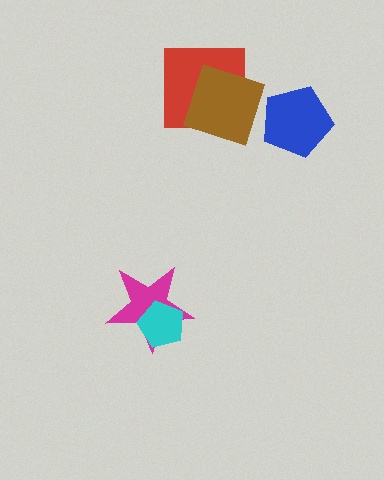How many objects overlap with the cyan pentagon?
1 object overlaps with the cyan pentagon.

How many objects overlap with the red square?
1 object overlaps with the red square.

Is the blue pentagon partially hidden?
No, no other shape covers it.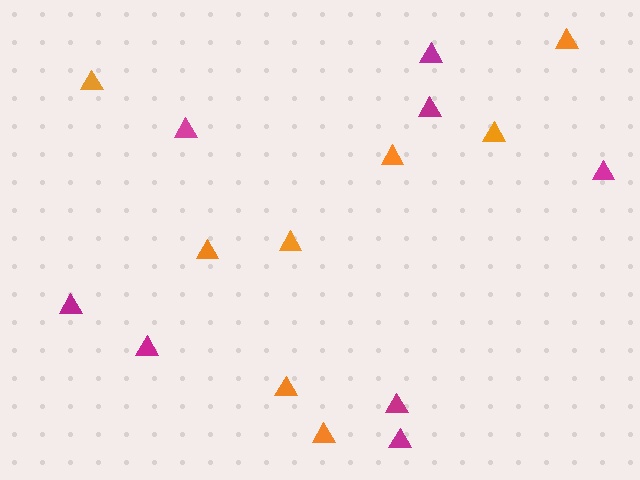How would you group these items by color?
There are 2 groups: one group of orange triangles (8) and one group of magenta triangles (8).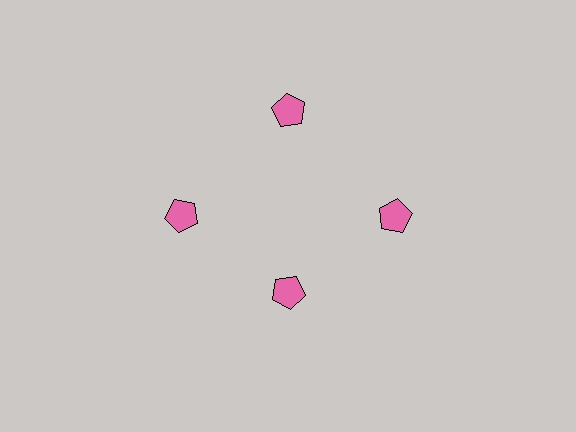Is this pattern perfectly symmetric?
No. The 4 pink pentagons are arranged in a ring, but one element near the 6 o'clock position is pulled inward toward the center, breaking the 4-fold rotational symmetry.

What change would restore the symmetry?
The symmetry would be restored by moving it outward, back onto the ring so that all 4 pentagons sit at equal angles and equal distance from the center.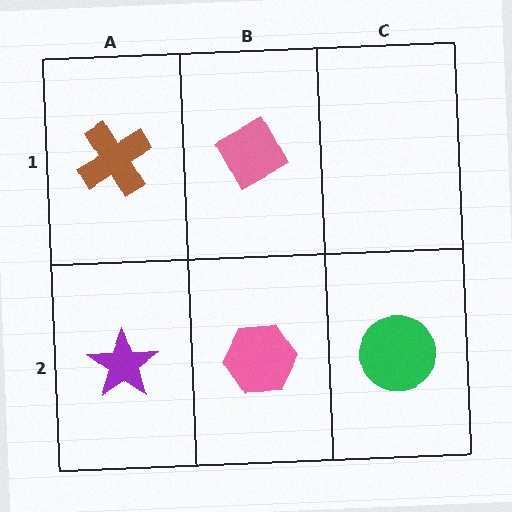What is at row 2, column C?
A green circle.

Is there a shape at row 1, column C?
No, that cell is empty.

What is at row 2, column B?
A pink hexagon.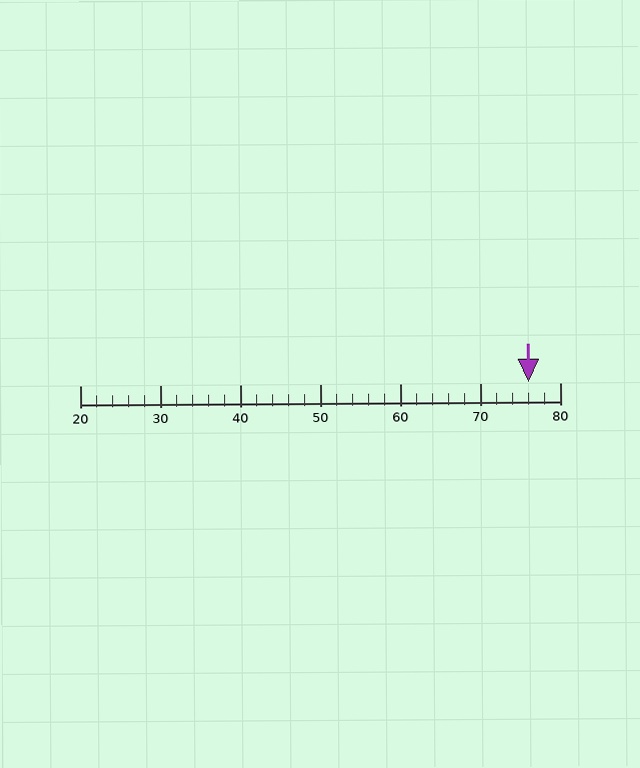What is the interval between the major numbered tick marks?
The major tick marks are spaced 10 units apart.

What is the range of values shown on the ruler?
The ruler shows values from 20 to 80.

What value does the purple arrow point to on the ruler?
The purple arrow points to approximately 76.